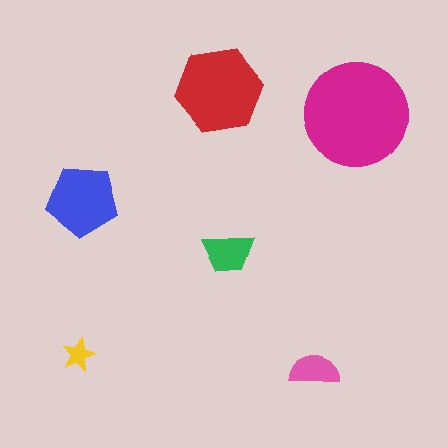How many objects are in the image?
There are 6 objects in the image.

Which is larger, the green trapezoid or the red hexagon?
The red hexagon.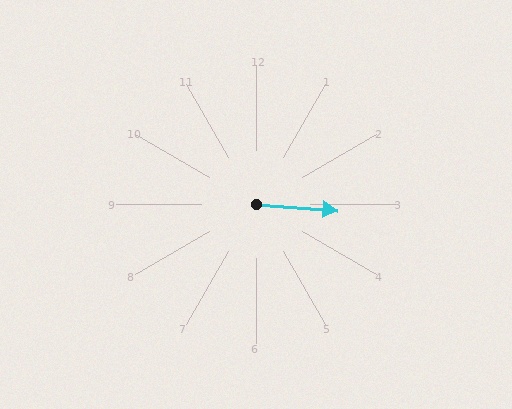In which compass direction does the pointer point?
East.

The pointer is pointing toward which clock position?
Roughly 3 o'clock.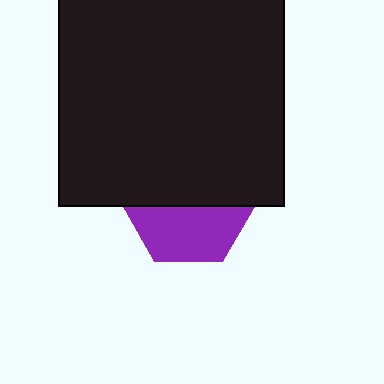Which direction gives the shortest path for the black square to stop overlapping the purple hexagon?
Moving up gives the shortest separation.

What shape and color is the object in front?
The object in front is a black square.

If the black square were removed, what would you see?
You would see the complete purple hexagon.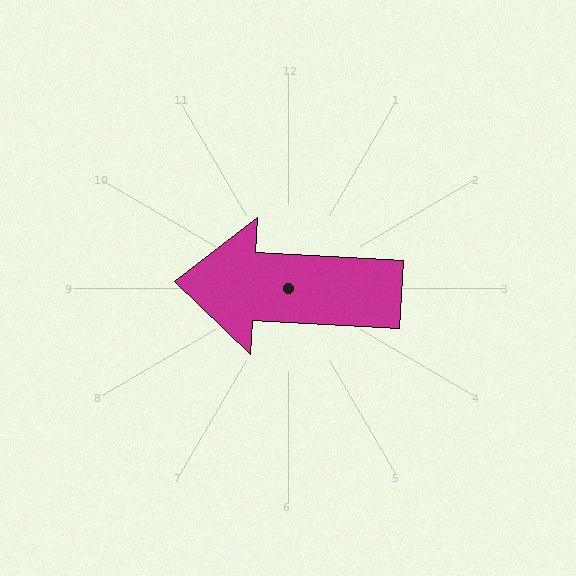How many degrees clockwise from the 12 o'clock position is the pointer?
Approximately 273 degrees.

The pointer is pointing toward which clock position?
Roughly 9 o'clock.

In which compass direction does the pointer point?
West.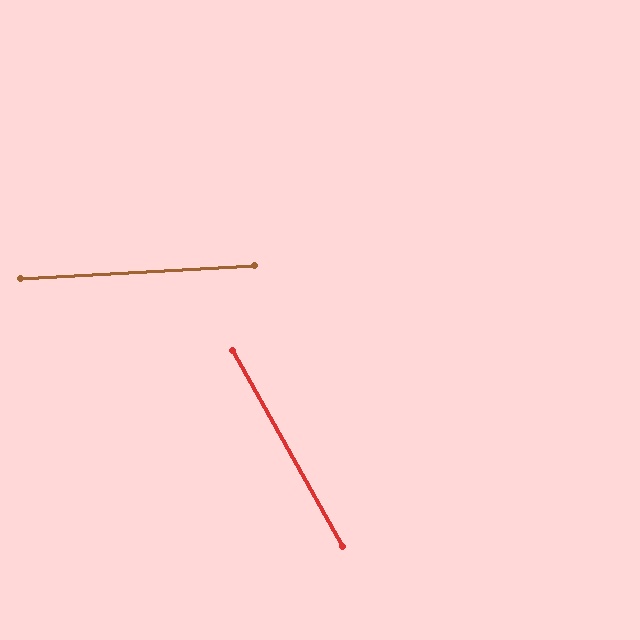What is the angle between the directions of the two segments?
Approximately 64 degrees.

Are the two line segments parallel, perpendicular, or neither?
Neither parallel nor perpendicular — they differ by about 64°.